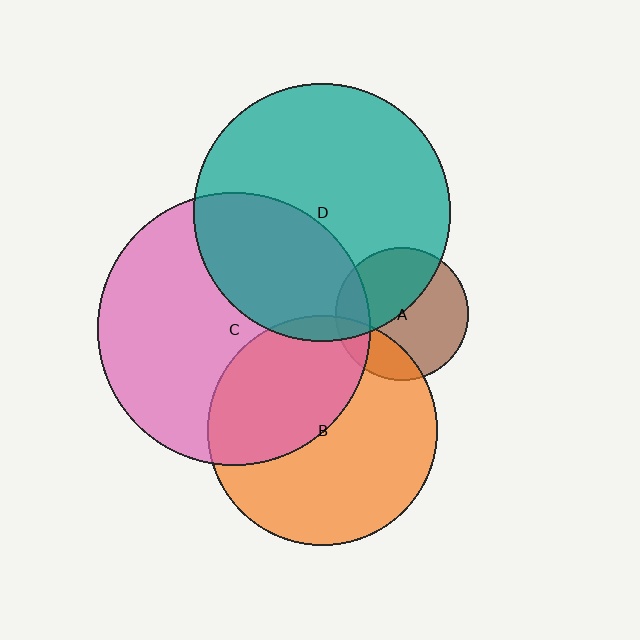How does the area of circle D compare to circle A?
Approximately 3.7 times.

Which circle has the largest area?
Circle C (pink).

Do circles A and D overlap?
Yes.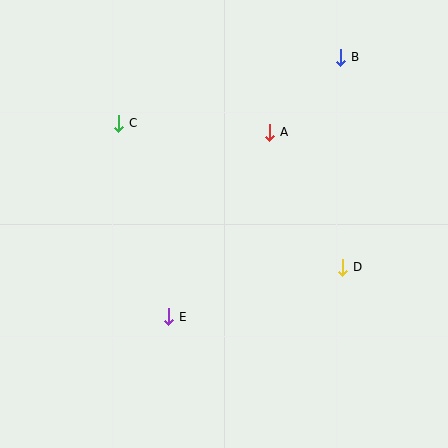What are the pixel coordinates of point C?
Point C is at (119, 123).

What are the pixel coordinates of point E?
Point E is at (169, 317).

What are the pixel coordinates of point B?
Point B is at (341, 57).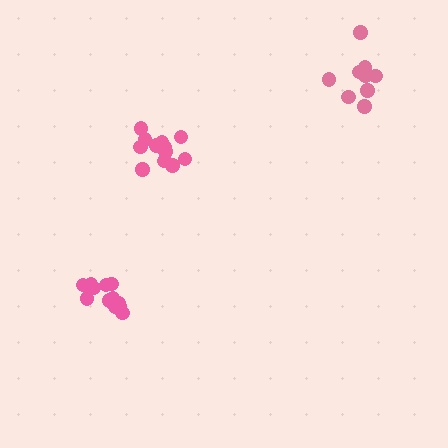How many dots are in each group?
Group 1: 9 dots, Group 2: 12 dots, Group 3: 13 dots (34 total).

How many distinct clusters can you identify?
There are 3 distinct clusters.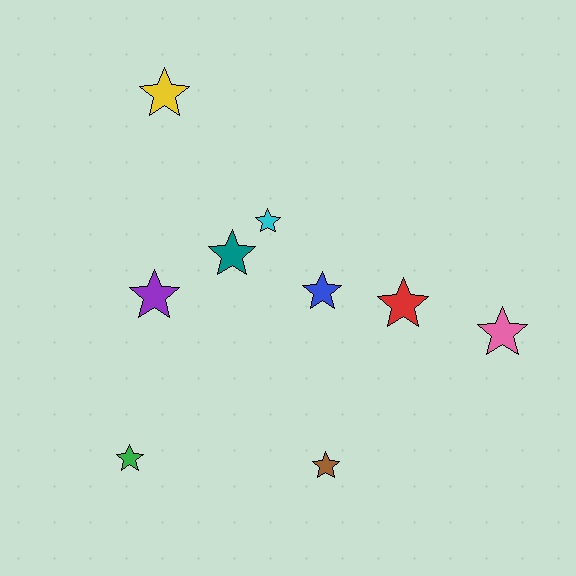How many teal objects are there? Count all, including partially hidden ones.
There is 1 teal object.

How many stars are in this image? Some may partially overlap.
There are 9 stars.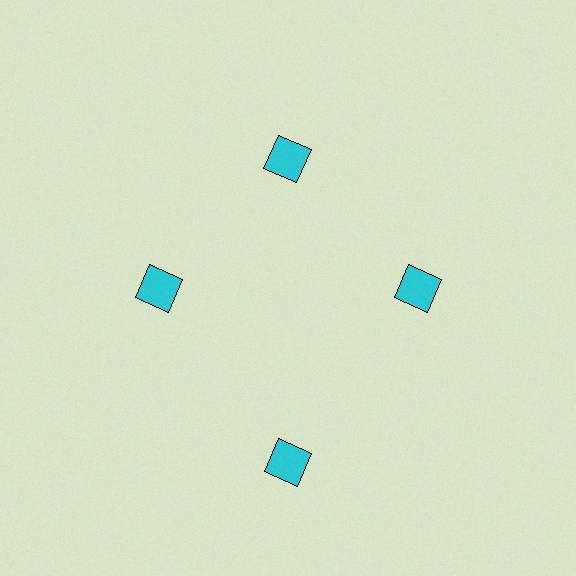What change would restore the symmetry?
The symmetry would be restored by moving it inward, back onto the ring so that all 4 squares sit at equal angles and equal distance from the center.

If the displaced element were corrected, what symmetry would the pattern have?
It would have 4-fold rotational symmetry — the pattern would map onto itself every 90 degrees.